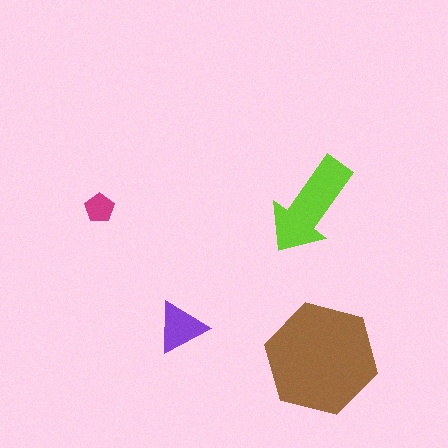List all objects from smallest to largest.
The magenta pentagon, the purple triangle, the lime arrow, the brown hexagon.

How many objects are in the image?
There are 4 objects in the image.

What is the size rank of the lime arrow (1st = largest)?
2nd.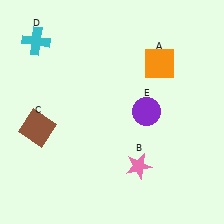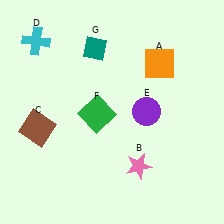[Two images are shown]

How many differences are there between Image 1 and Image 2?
There are 2 differences between the two images.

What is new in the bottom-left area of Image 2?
A green square (F) was added in the bottom-left area of Image 2.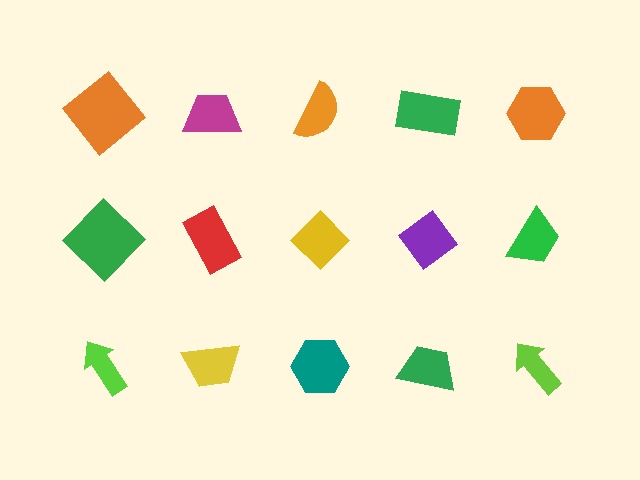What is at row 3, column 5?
A lime arrow.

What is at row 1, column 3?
An orange semicircle.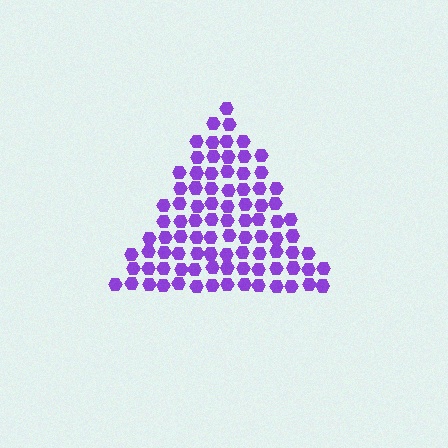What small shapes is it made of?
It is made of small hexagons.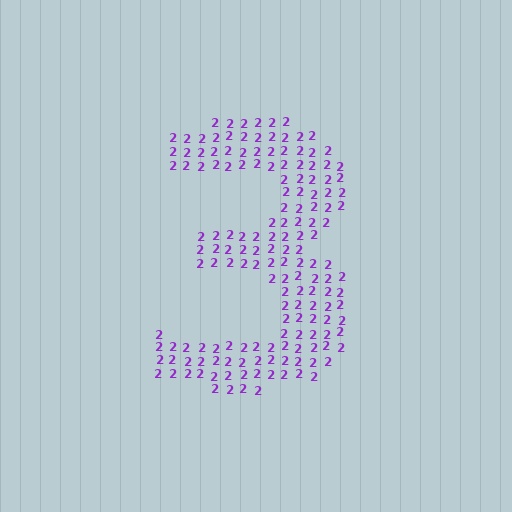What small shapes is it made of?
It is made of small digit 2's.